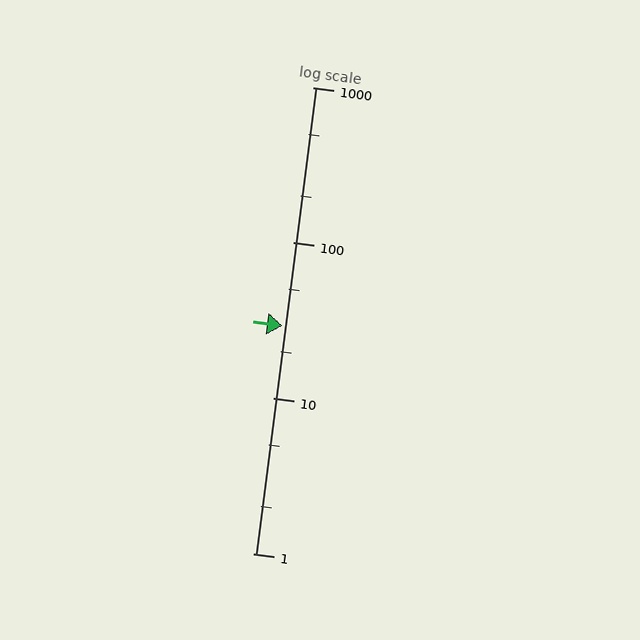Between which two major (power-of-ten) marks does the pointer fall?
The pointer is between 10 and 100.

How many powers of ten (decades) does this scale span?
The scale spans 3 decades, from 1 to 1000.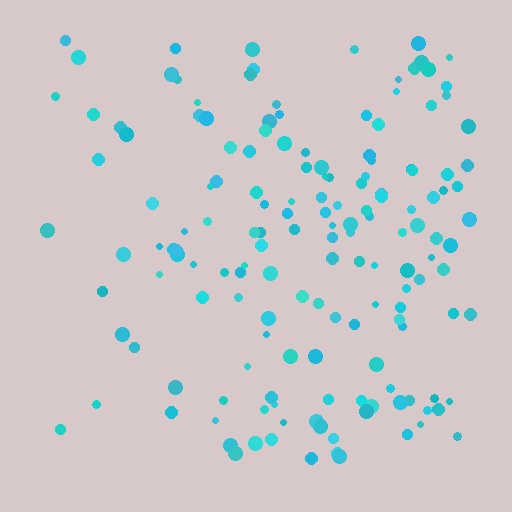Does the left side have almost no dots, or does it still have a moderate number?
Still a moderate number, just noticeably fewer than the right.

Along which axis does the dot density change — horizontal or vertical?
Horizontal.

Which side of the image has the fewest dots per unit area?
The left.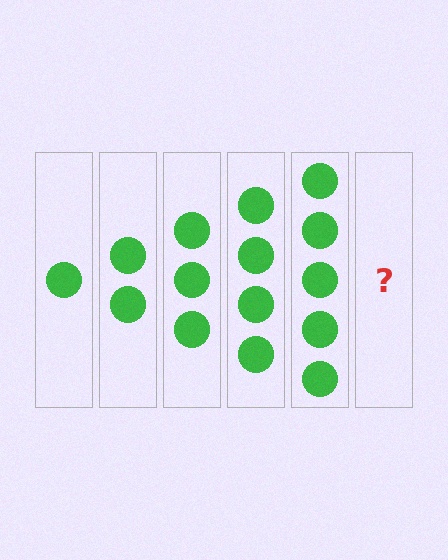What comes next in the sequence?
The next element should be 6 circles.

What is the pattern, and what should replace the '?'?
The pattern is that each step adds one more circle. The '?' should be 6 circles.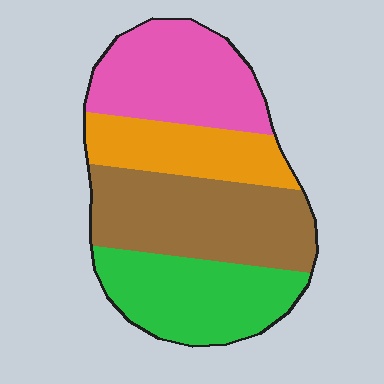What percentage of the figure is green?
Green covers roughly 25% of the figure.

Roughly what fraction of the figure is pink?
Pink takes up about one quarter (1/4) of the figure.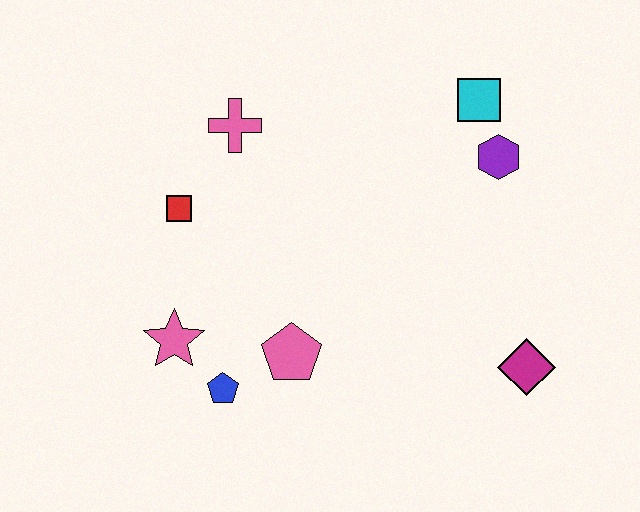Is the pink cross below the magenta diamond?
No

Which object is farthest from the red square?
The magenta diamond is farthest from the red square.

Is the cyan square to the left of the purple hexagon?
Yes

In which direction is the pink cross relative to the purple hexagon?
The pink cross is to the left of the purple hexagon.